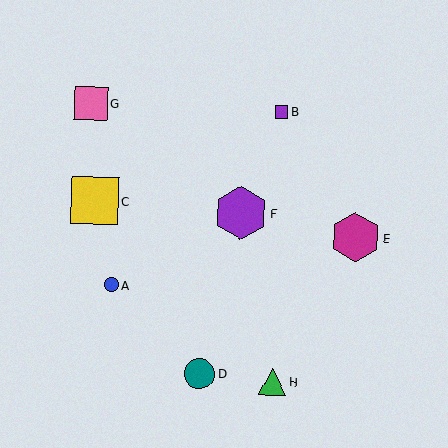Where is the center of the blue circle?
The center of the blue circle is at (111, 285).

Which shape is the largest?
The purple hexagon (labeled F) is the largest.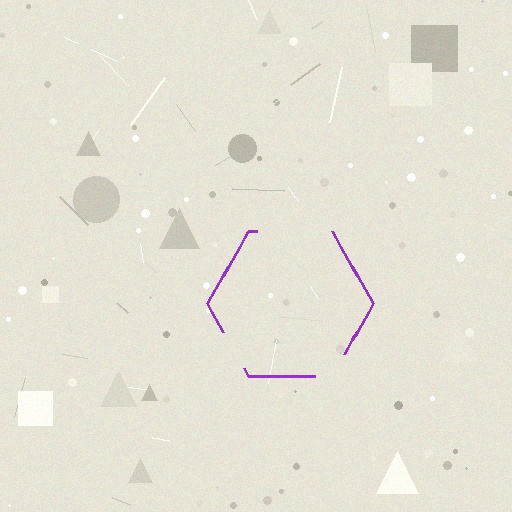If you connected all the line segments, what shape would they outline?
They would outline a hexagon.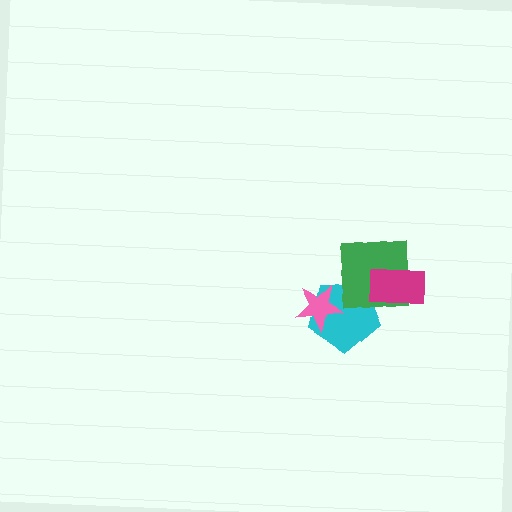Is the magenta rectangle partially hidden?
No, no other shape covers it.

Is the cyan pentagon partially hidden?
Yes, it is partially covered by another shape.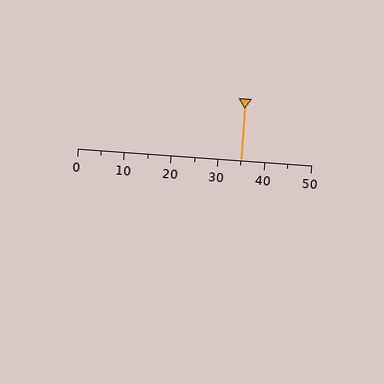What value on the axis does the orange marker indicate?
The marker indicates approximately 35.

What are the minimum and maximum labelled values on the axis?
The axis runs from 0 to 50.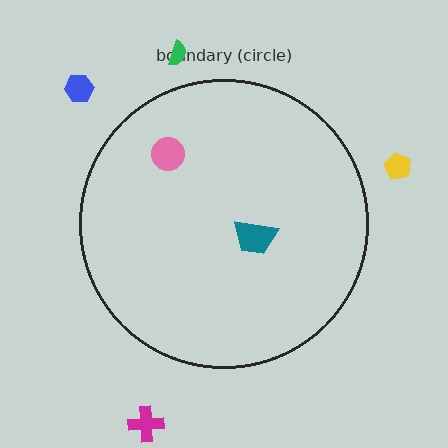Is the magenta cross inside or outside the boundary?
Outside.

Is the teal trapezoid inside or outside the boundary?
Inside.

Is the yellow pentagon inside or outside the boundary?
Outside.